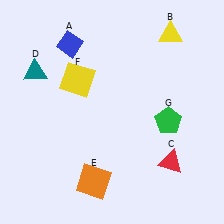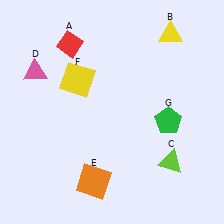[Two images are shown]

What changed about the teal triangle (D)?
In Image 1, D is teal. In Image 2, it changed to pink.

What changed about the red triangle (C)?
In Image 1, C is red. In Image 2, it changed to lime.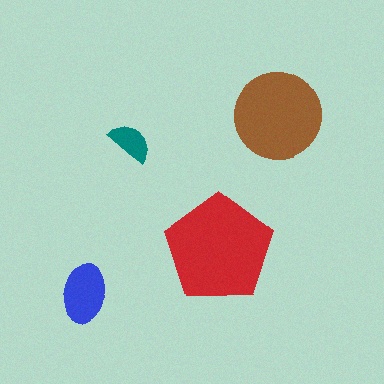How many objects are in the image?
There are 4 objects in the image.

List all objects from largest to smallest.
The red pentagon, the brown circle, the blue ellipse, the teal semicircle.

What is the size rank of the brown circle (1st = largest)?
2nd.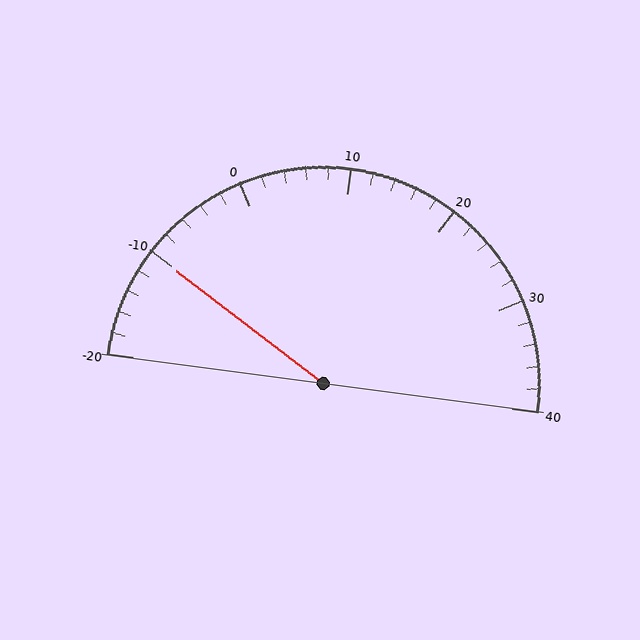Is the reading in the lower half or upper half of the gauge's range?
The reading is in the lower half of the range (-20 to 40).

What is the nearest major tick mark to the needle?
The nearest major tick mark is -10.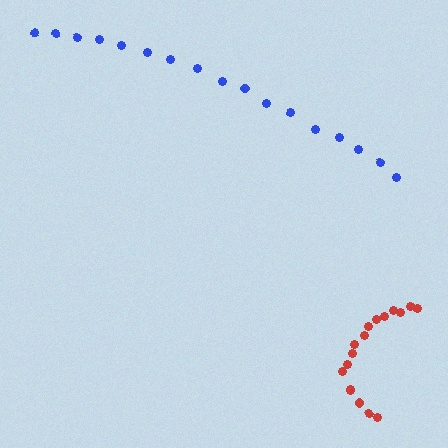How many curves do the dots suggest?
There are 2 distinct paths.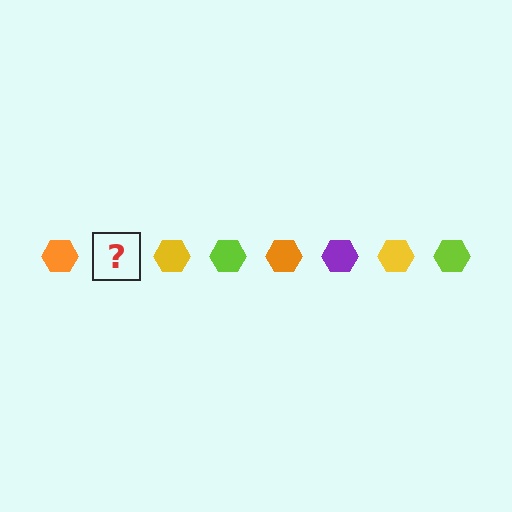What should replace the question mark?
The question mark should be replaced with a purple hexagon.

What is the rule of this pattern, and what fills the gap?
The rule is that the pattern cycles through orange, purple, yellow, lime hexagons. The gap should be filled with a purple hexagon.